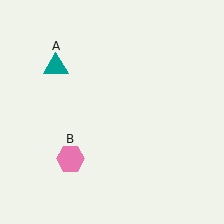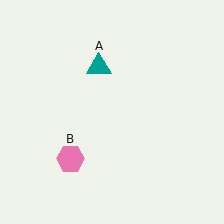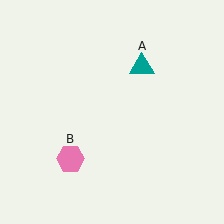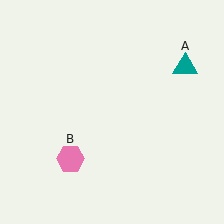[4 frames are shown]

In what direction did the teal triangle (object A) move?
The teal triangle (object A) moved right.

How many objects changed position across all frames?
1 object changed position: teal triangle (object A).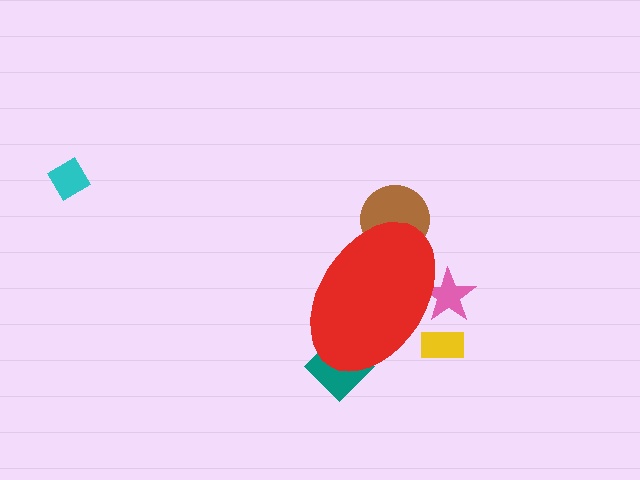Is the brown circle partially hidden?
Yes, the brown circle is partially hidden behind the red ellipse.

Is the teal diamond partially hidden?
Yes, the teal diamond is partially hidden behind the red ellipse.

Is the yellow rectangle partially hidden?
Yes, the yellow rectangle is partially hidden behind the red ellipse.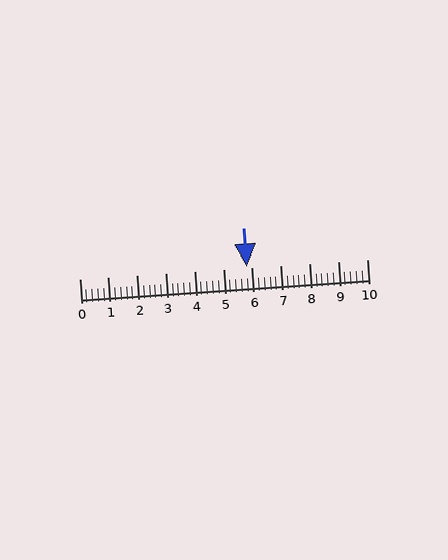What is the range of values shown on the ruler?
The ruler shows values from 0 to 10.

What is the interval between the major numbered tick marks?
The major tick marks are spaced 1 units apart.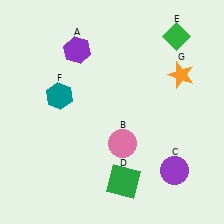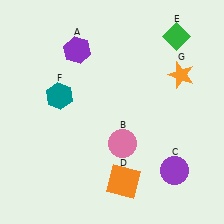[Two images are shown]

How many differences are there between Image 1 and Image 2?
There is 1 difference between the two images.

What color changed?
The square (D) changed from green in Image 1 to orange in Image 2.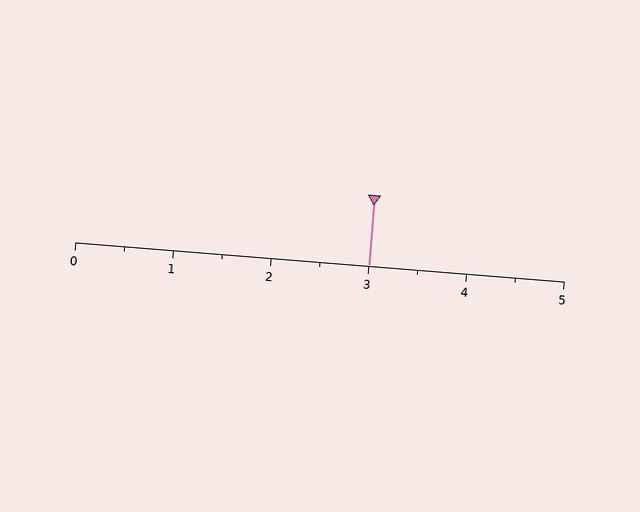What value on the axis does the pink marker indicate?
The marker indicates approximately 3.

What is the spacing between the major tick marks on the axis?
The major ticks are spaced 1 apart.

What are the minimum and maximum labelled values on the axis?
The axis runs from 0 to 5.